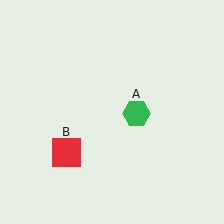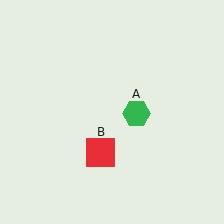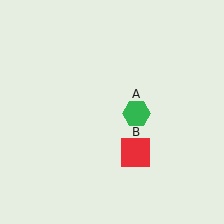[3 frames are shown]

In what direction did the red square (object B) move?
The red square (object B) moved right.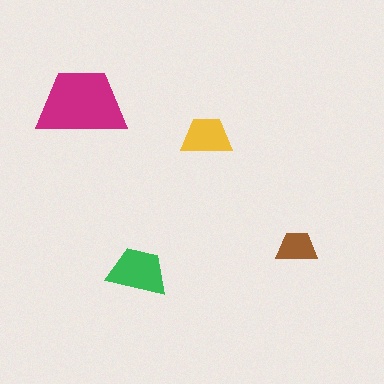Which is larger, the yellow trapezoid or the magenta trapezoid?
The magenta one.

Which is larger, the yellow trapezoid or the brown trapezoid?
The yellow one.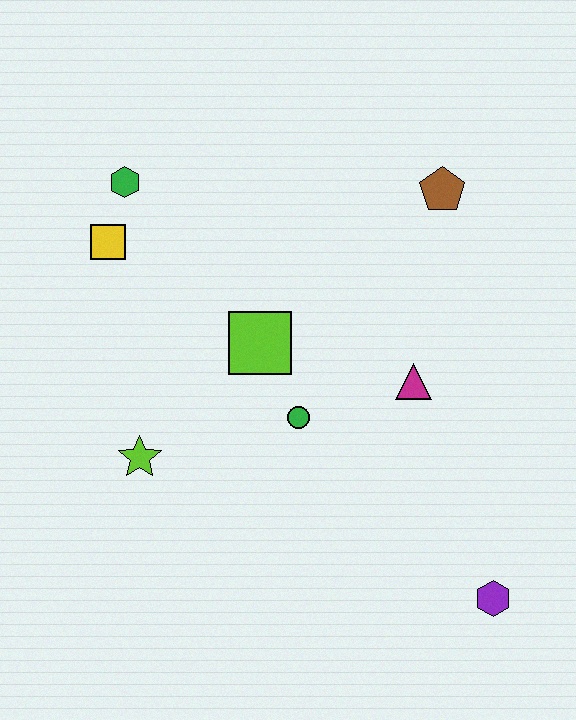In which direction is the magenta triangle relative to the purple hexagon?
The magenta triangle is above the purple hexagon.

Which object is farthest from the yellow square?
The purple hexagon is farthest from the yellow square.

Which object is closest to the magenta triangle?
The green circle is closest to the magenta triangle.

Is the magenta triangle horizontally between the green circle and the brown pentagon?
Yes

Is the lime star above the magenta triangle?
No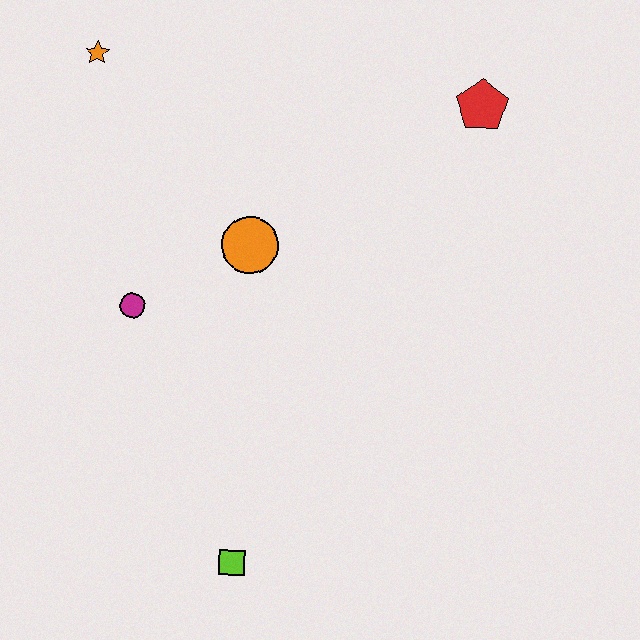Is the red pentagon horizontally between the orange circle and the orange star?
No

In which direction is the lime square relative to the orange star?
The lime square is below the orange star.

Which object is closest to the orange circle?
The magenta circle is closest to the orange circle.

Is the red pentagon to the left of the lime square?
No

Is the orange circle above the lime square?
Yes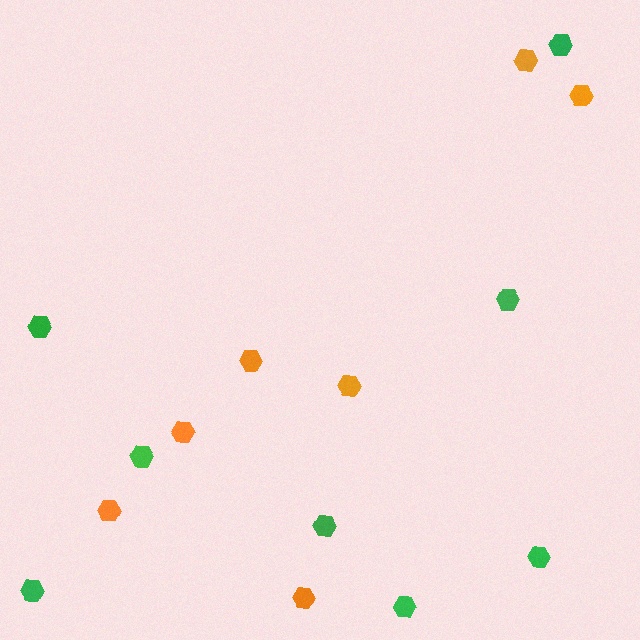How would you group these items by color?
There are 2 groups: one group of orange hexagons (7) and one group of green hexagons (8).